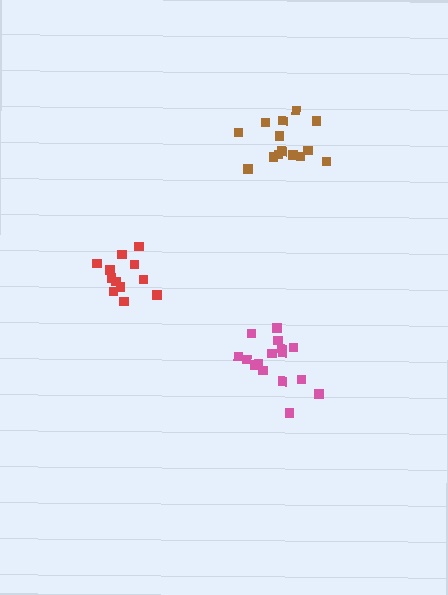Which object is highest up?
The brown cluster is topmost.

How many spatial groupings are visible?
There are 3 spatial groupings.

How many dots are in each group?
Group 1: 16 dots, Group 2: 12 dots, Group 3: 14 dots (42 total).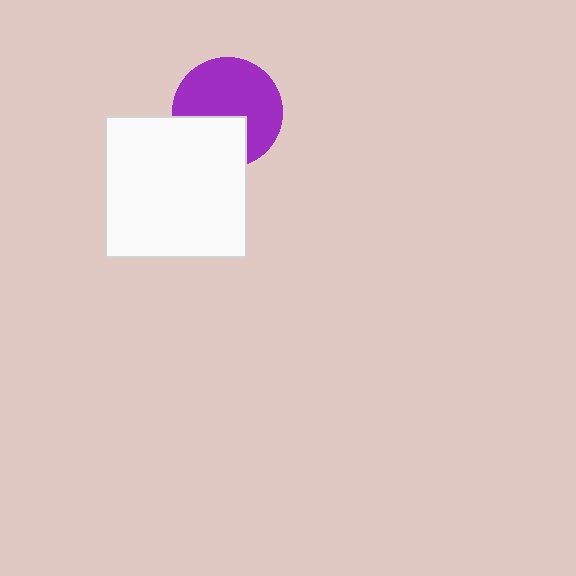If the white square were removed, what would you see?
You would see the complete purple circle.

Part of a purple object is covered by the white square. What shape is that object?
It is a circle.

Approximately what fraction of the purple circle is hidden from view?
Roughly 34% of the purple circle is hidden behind the white square.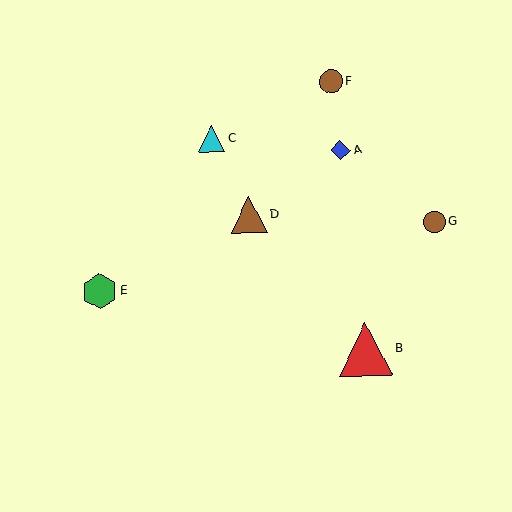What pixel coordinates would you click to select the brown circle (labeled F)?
Click at (331, 81) to select the brown circle F.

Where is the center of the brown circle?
The center of the brown circle is at (435, 222).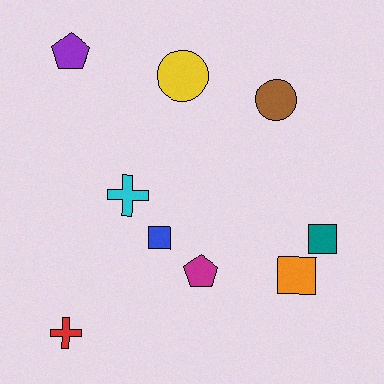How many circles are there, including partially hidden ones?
There are 2 circles.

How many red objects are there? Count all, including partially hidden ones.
There is 1 red object.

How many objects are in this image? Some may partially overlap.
There are 9 objects.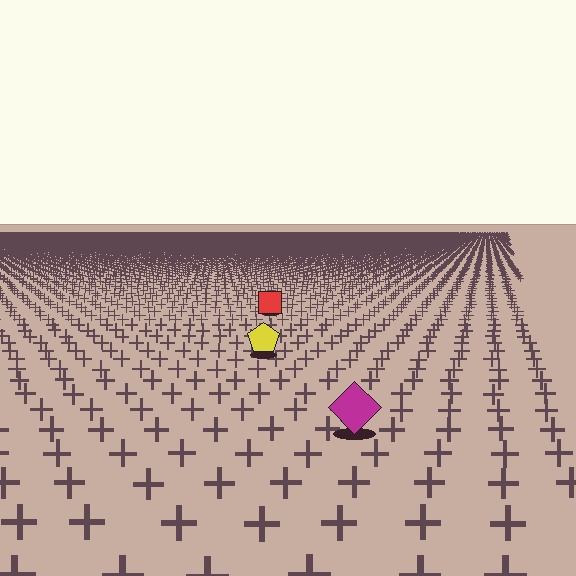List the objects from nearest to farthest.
From nearest to farthest: the magenta diamond, the yellow pentagon, the red square.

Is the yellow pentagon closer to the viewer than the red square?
Yes. The yellow pentagon is closer — you can tell from the texture gradient: the ground texture is coarser near it.